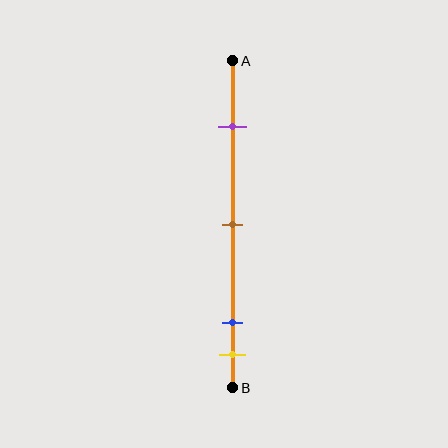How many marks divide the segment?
There are 4 marks dividing the segment.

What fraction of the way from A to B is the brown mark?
The brown mark is approximately 50% (0.5) of the way from A to B.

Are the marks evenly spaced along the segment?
No, the marks are not evenly spaced.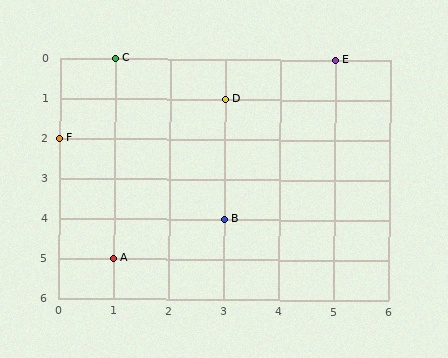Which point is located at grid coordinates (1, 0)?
Point C is at (1, 0).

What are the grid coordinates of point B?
Point B is at grid coordinates (3, 4).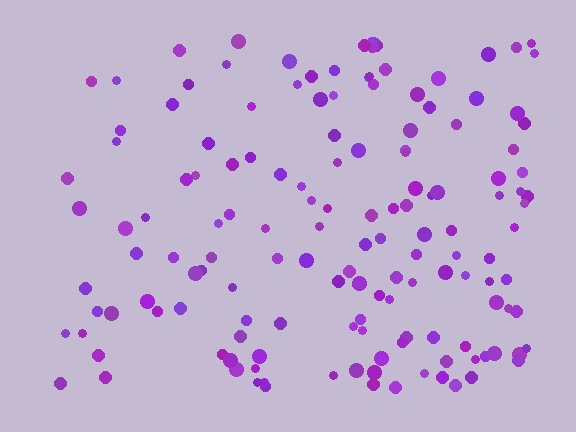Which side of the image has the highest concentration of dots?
The right.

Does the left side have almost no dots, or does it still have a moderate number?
Still a moderate number, just noticeably fewer than the right.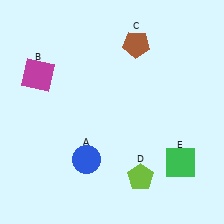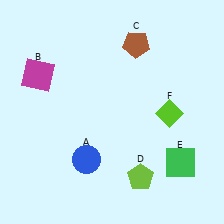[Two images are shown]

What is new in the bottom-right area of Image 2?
A lime diamond (F) was added in the bottom-right area of Image 2.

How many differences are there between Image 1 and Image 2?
There is 1 difference between the two images.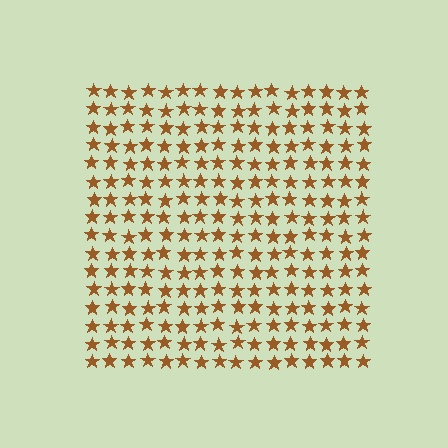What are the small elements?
The small elements are stars.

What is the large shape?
The large shape is a square.